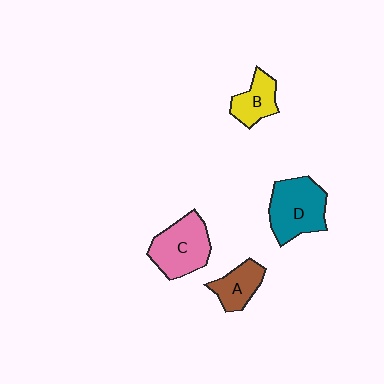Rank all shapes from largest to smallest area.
From largest to smallest: D (teal), C (pink), A (brown), B (yellow).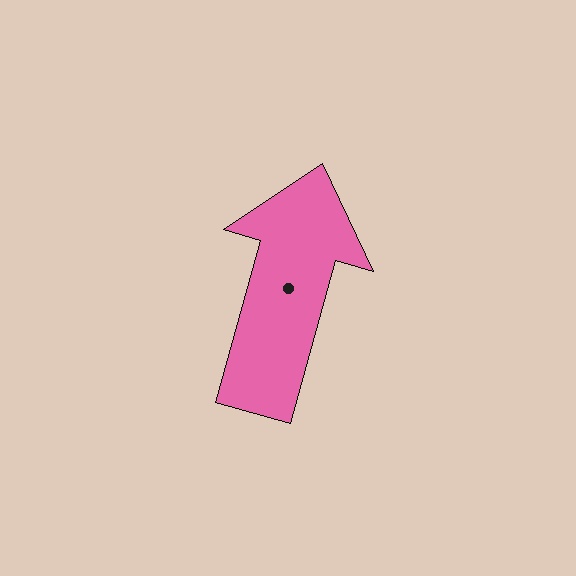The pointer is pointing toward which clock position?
Roughly 1 o'clock.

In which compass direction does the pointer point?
North.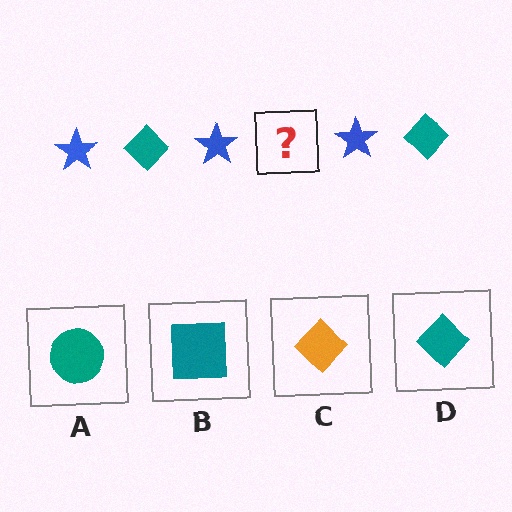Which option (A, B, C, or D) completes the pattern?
D.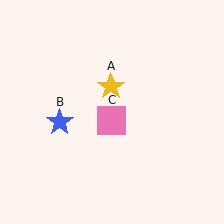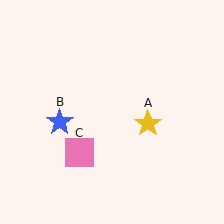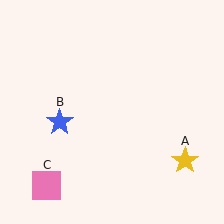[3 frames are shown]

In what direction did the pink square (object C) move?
The pink square (object C) moved down and to the left.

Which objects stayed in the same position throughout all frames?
Blue star (object B) remained stationary.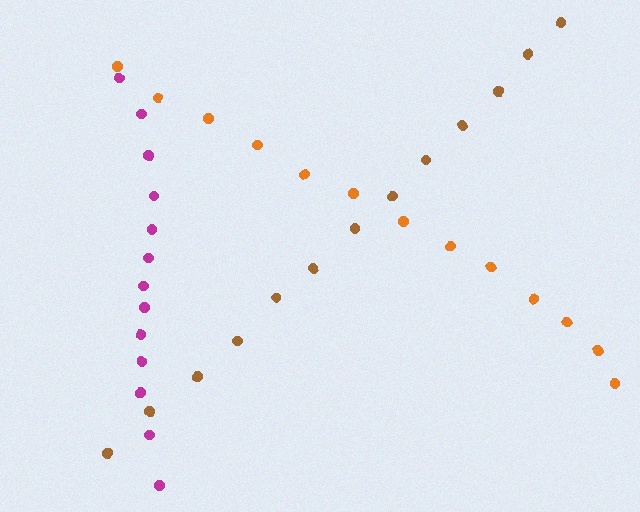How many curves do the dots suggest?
There are 3 distinct paths.